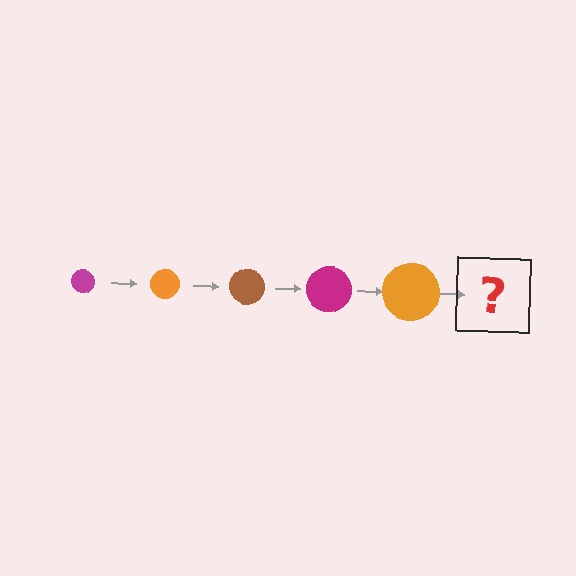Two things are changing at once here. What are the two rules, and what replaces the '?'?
The two rules are that the circle grows larger each step and the color cycles through magenta, orange, and brown. The '?' should be a brown circle, larger than the previous one.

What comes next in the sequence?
The next element should be a brown circle, larger than the previous one.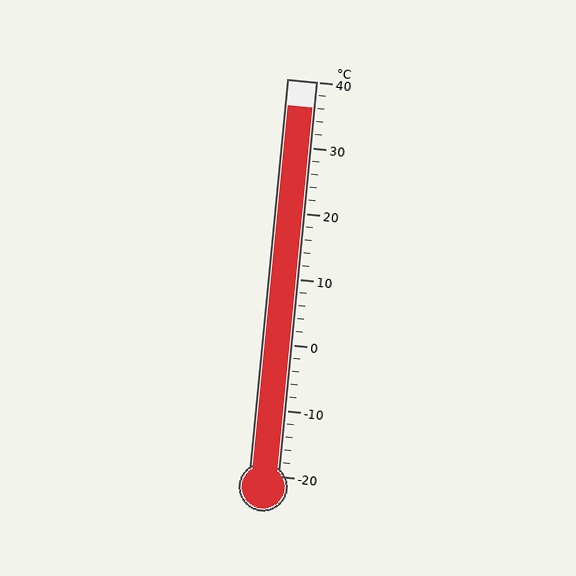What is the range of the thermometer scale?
The thermometer scale ranges from -20°C to 40°C.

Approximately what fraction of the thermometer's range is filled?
The thermometer is filled to approximately 95% of its range.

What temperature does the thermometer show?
The thermometer shows approximately 36°C.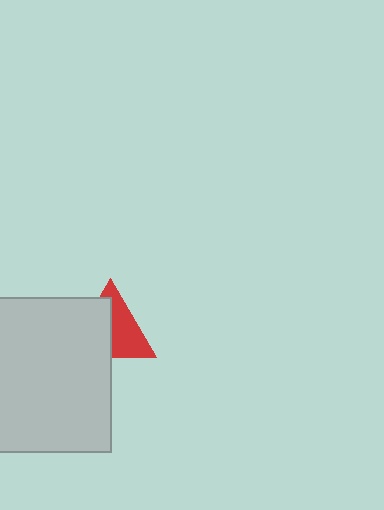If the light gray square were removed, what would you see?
You would see the complete red triangle.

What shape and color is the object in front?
The object in front is a light gray square.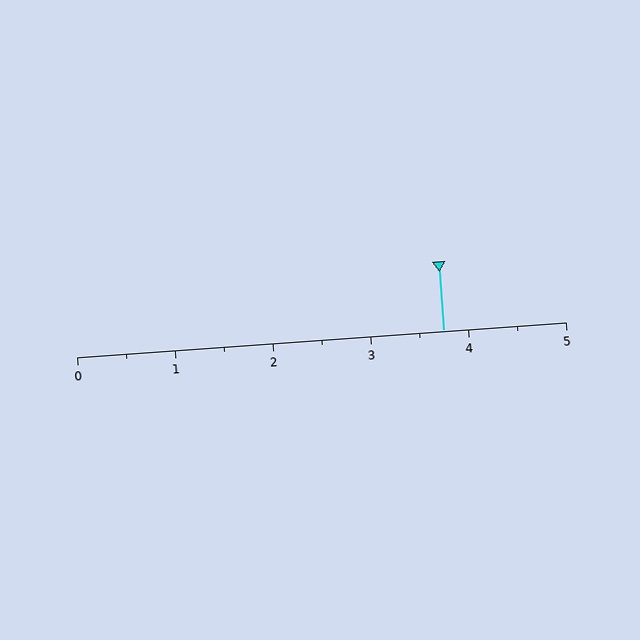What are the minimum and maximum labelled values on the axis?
The axis runs from 0 to 5.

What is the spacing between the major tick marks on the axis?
The major ticks are spaced 1 apart.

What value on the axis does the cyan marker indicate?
The marker indicates approximately 3.8.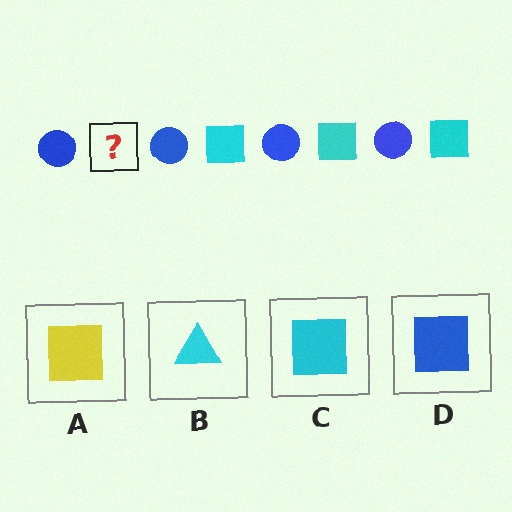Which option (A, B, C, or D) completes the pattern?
C.